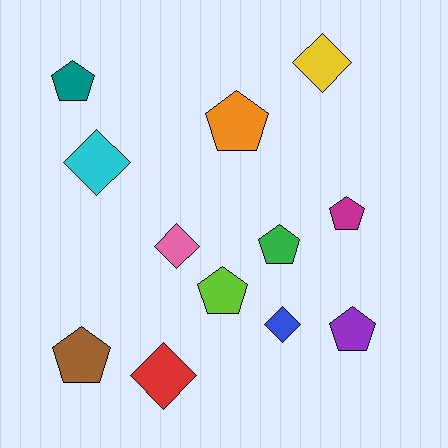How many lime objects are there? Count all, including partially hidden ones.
There is 1 lime object.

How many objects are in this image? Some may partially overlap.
There are 12 objects.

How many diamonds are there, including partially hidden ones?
There are 5 diamonds.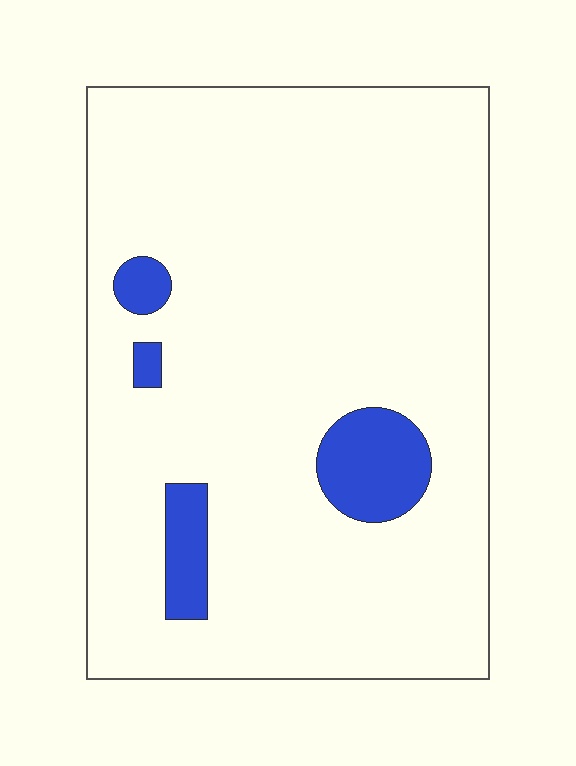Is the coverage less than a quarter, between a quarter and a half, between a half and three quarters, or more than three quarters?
Less than a quarter.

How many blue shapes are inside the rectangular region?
4.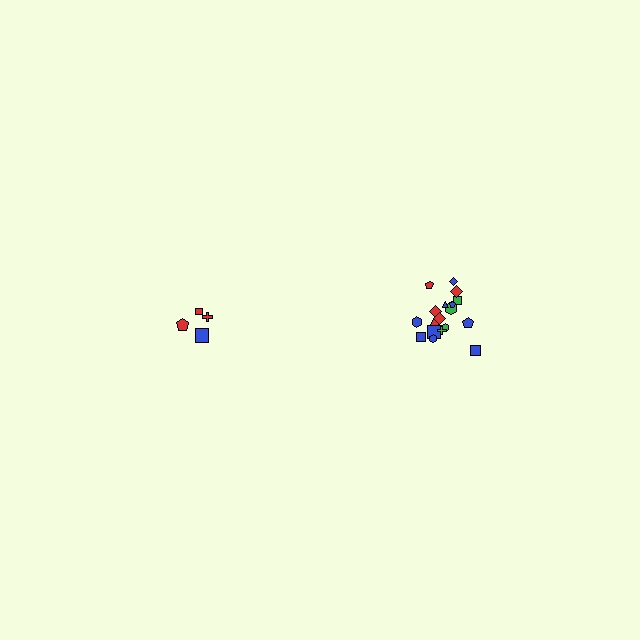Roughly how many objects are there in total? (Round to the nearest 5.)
Roughly 20 objects in total.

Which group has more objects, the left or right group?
The right group.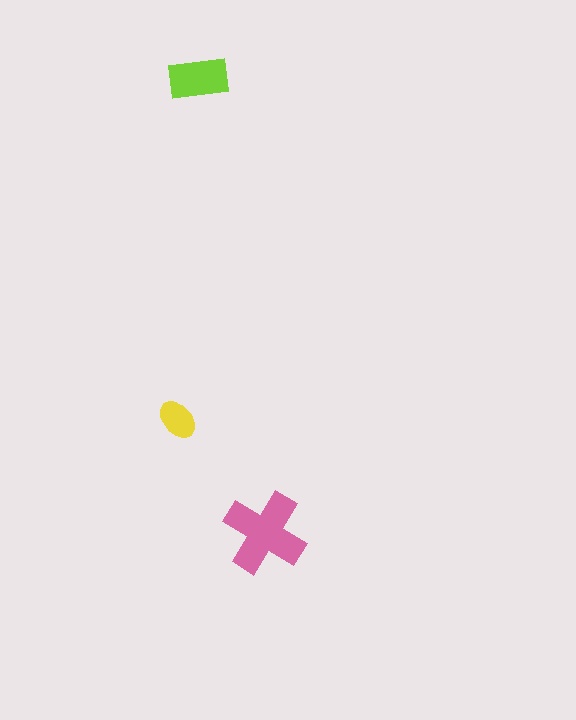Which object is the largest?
The pink cross.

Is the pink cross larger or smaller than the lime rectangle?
Larger.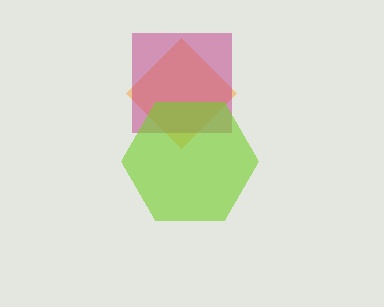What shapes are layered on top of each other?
The layered shapes are: an orange diamond, a magenta square, a lime hexagon.